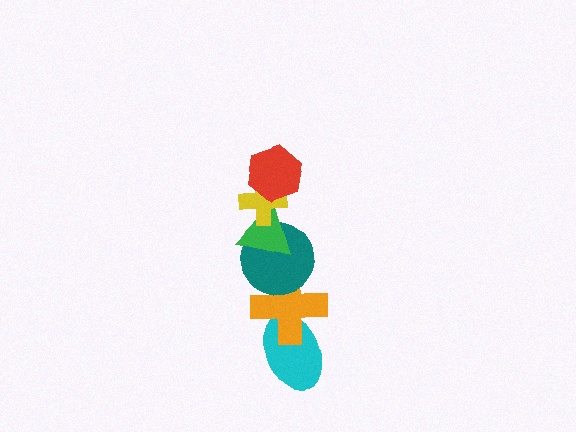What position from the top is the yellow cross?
The yellow cross is 2nd from the top.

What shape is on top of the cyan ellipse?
The orange cross is on top of the cyan ellipse.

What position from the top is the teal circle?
The teal circle is 4th from the top.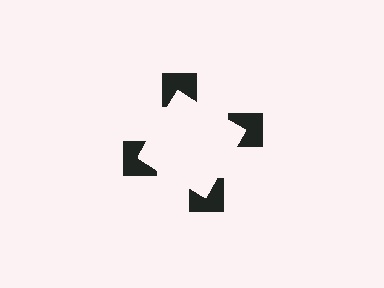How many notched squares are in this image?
There are 4 — one at each vertex of the illusory square.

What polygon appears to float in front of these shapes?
An illusory square — its edges are inferred from the aligned wedge cuts in the notched squares, not physically drawn.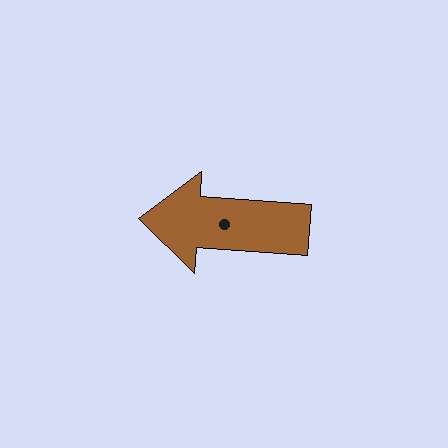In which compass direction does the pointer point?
West.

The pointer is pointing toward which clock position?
Roughly 9 o'clock.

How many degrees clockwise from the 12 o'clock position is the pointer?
Approximately 274 degrees.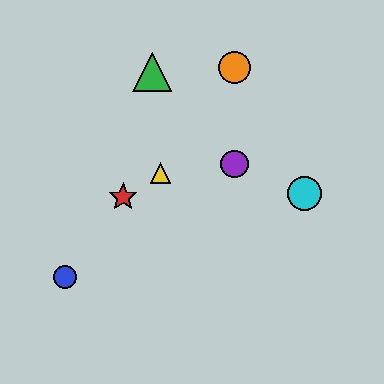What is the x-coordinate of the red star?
The red star is at x≈123.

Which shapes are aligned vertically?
The purple circle, the orange circle are aligned vertically.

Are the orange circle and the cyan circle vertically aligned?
No, the orange circle is at x≈235 and the cyan circle is at x≈305.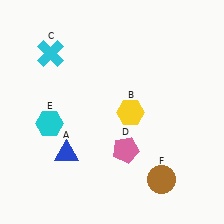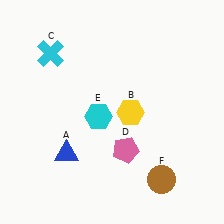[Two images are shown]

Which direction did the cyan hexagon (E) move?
The cyan hexagon (E) moved right.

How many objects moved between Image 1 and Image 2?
1 object moved between the two images.